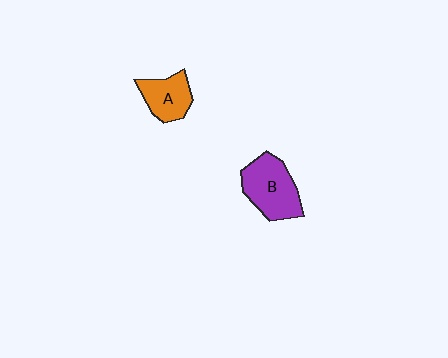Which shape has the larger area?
Shape B (purple).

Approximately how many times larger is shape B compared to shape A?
Approximately 1.5 times.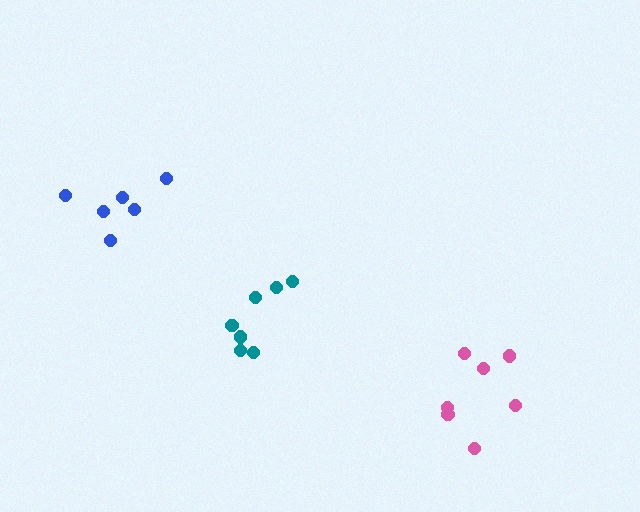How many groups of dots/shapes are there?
There are 3 groups.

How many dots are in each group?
Group 1: 6 dots, Group 2: 7 dots, Group 3: 7 dots (20 total).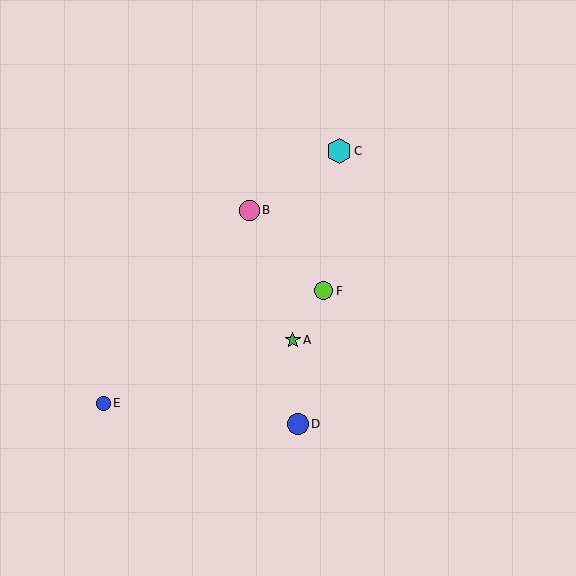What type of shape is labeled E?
Shape E is a blue circle.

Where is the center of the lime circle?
The center of the lime circle is at (324, 291).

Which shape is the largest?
The cyan hexagon (labeled C) is the largest.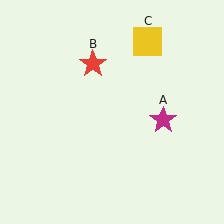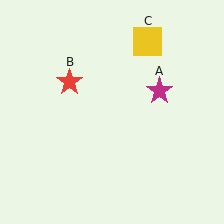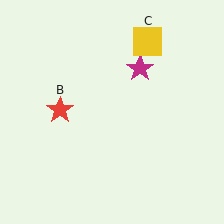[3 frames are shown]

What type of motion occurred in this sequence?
The magenta star (object A), red star (object B) rotated counterclockwise around the center of the scene.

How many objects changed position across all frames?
2 objects changed position: magenta star (object A), red star (object B).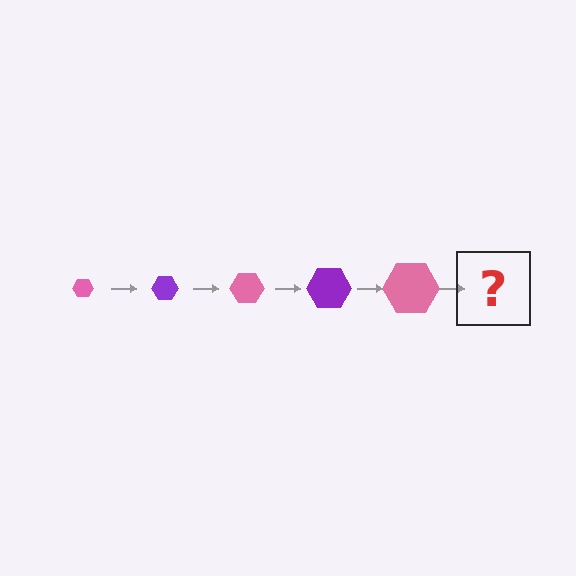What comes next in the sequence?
The next element should be a purple hexagon, larger than the previous one.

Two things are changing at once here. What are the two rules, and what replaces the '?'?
The two rules are that the hexagon grows larger each step and the color cycles through pink and purple. The '?' should be a purple hexagon, larger than the previous one.